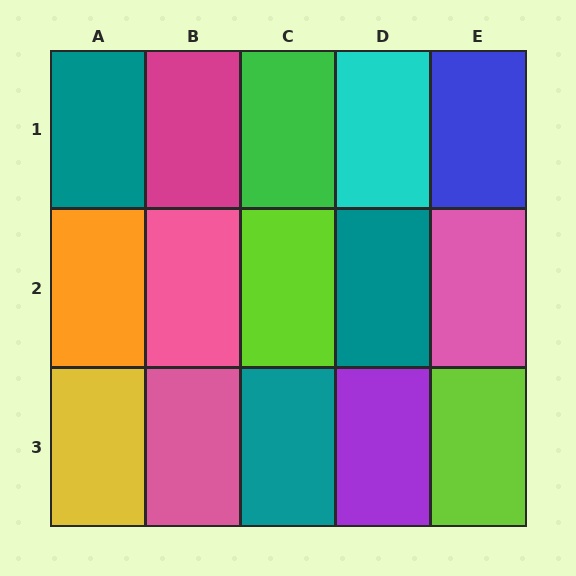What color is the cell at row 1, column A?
Teal.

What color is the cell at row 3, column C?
Teal.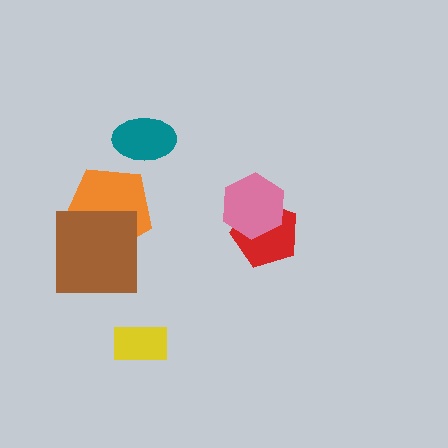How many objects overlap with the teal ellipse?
0 objects overlap with the teal ellipse.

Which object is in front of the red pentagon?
The pink hexagon is in front of the red pentagon.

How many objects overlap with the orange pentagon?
1 object overlaps with the orange pentagon.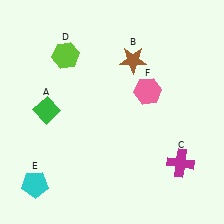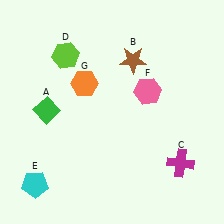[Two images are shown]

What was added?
An orange hexagon (G) was added in Image 2.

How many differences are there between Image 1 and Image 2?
There is 1 difference between the two images.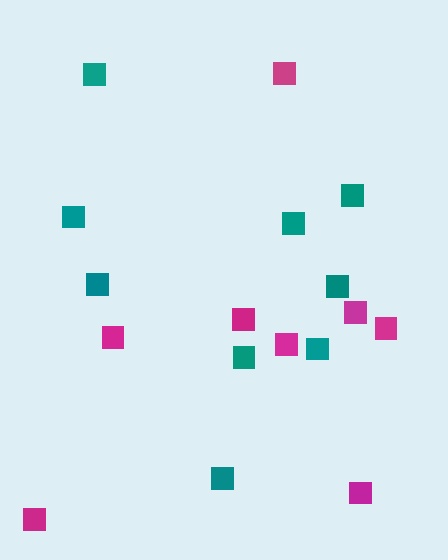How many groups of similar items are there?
There are 2 groups: one group of teal squares (9) and one group of magenta squares (8).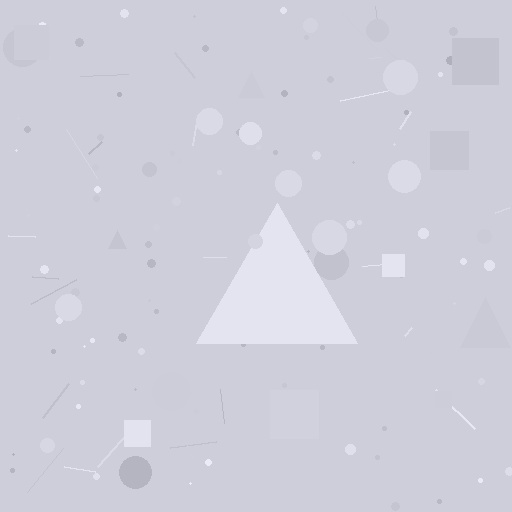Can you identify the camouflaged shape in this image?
The camouflaged shape is a triangle.